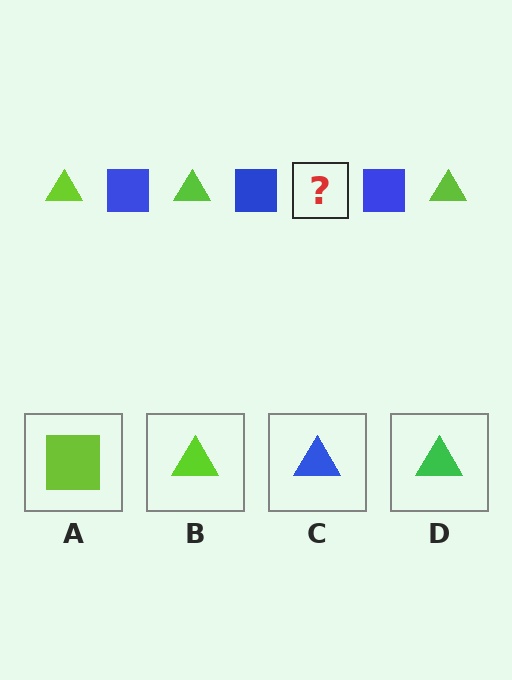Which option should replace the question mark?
Option B.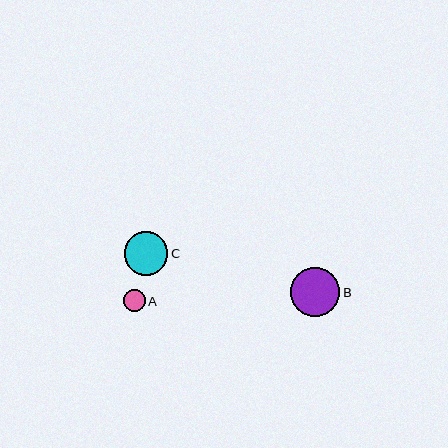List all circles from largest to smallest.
From largest to smallest: B, C, A.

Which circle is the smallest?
Circle A is the smallest with a size of approximately 22 pixels.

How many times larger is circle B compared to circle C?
Circle B is approximately 1.1 times the size of circle C.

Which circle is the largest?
Circle B is the largest with a size of approximately 49 pixels.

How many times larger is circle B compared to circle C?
Circle B is approximately 1.1 times the size of circle C.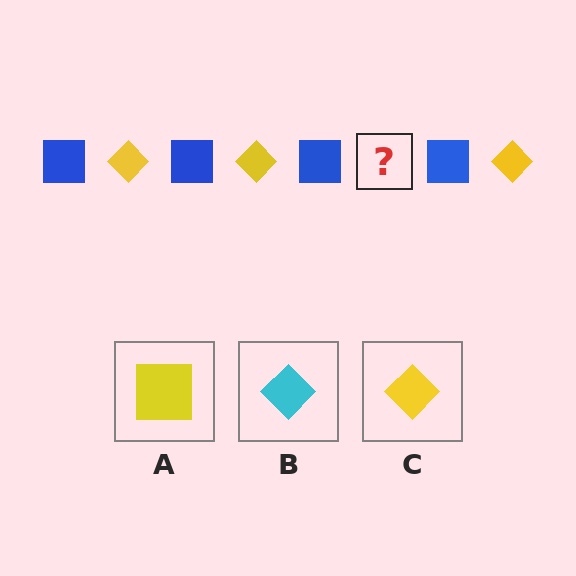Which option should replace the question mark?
Option C.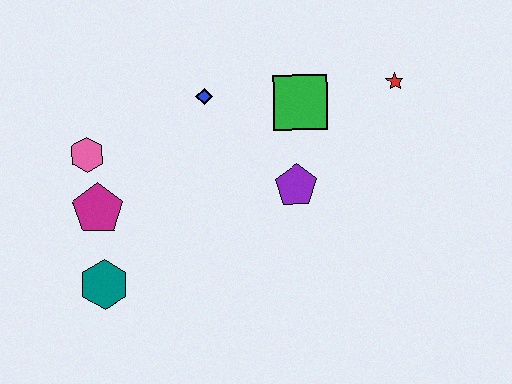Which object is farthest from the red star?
The teal hexagon is farthest from the red star.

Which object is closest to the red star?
The green square is closest to the red star.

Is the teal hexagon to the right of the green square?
No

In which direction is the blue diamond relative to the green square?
The blue diamond is to the left of the green square.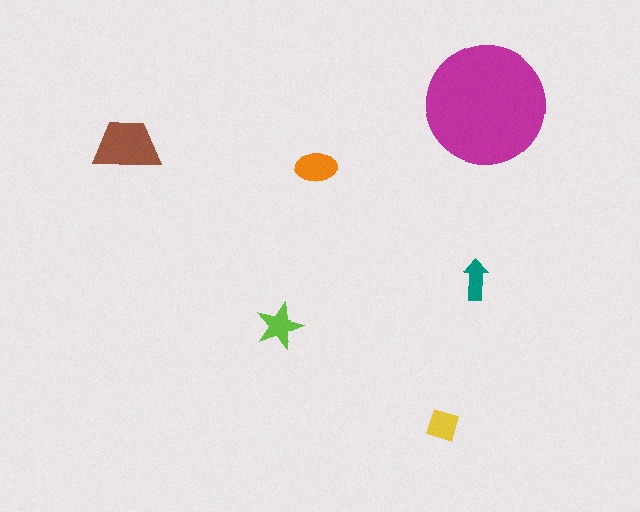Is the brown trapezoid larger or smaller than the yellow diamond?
Larger.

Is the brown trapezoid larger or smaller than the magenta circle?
Smaller.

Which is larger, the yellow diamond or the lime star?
The lime star.